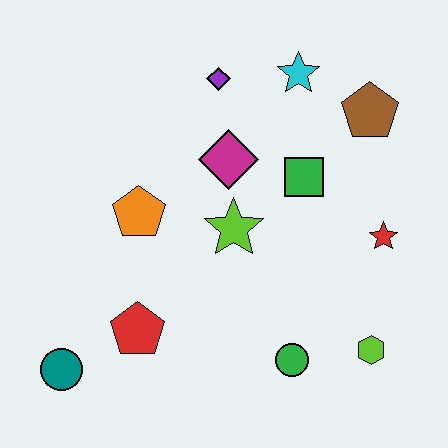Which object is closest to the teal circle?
The red pentagon is closest to the teal circle.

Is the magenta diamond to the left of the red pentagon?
No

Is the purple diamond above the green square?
Yes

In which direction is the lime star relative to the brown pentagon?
The lime star is to the left of the brown pentagon.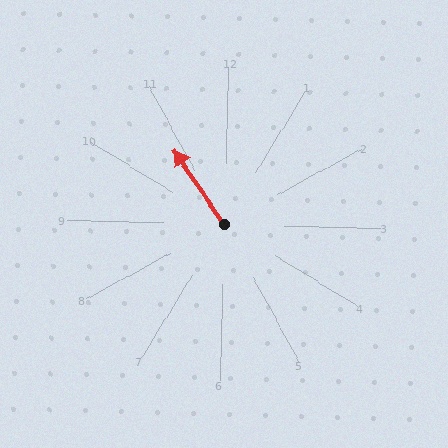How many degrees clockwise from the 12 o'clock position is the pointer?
Approximately 325 degrees.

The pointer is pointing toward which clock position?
Roughly 11 o'clock.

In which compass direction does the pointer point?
Northwest.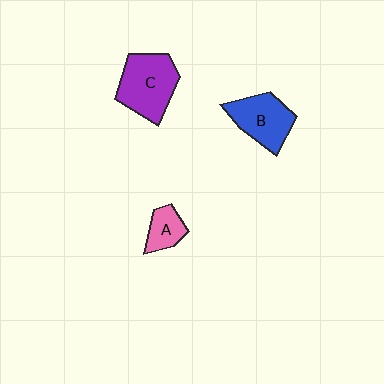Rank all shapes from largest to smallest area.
From largest to smallest: C (purple), B (blue), A (pink).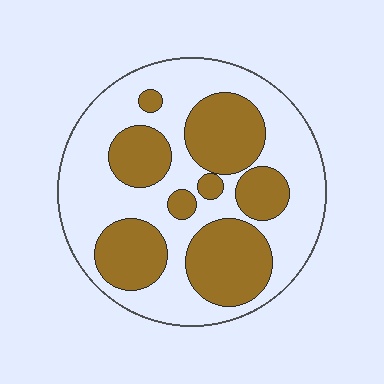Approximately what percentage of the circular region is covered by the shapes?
Approximately 40%.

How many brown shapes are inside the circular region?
8.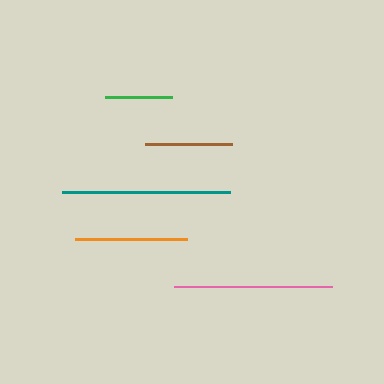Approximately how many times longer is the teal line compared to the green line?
The teal line is approximately 2.5 times the length of the green line.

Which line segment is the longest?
The teal line is the longest at approximately 168 pixels.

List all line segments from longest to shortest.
From longest to shortest: teal, pink, orange, brown, green.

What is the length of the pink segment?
The pink segment is approximately 158 pixels long.